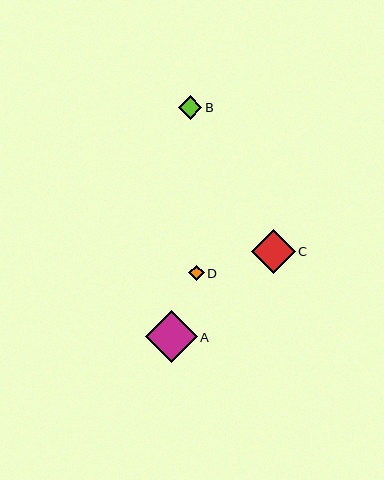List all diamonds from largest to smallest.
From largest to smallest: A, C, B, D.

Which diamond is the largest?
Diamond A is the largest with a size of approximately 52 pixels.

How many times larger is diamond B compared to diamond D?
Diamond B is approximately 1.5 times the size of diamond D.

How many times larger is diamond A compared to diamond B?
Diamond A is approximately 2.2 times the size of diamond B.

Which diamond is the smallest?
Diamond D is the smallest with a size of approximately 16 pixels.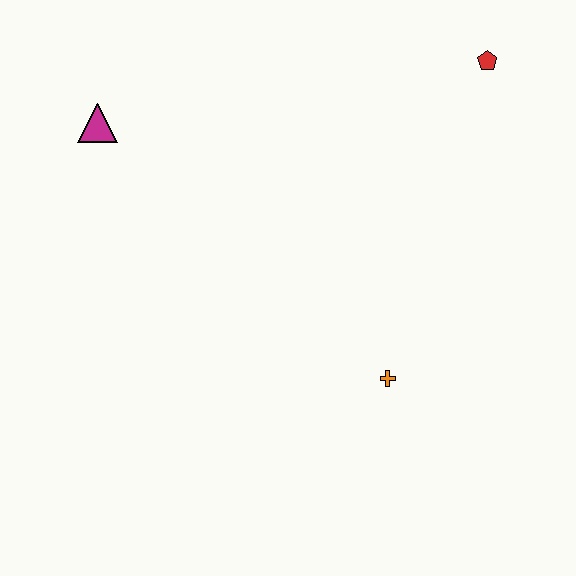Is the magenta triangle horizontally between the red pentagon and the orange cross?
No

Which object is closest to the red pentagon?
The orange cross is closest to the red pentagon.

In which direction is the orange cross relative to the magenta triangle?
The orange cross is to the right of the magenta triangle.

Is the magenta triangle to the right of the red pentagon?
No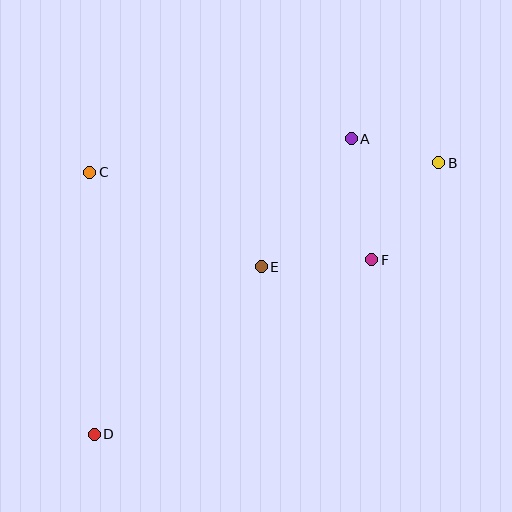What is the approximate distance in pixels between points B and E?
The distance between B and E is approximately 205 pixels.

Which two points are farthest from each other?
Points B and D are farthest from each other.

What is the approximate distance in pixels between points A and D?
The distance between A and D is approximately 392 pixels.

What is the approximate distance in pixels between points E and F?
The distance between E and F is approximately 110 pixels.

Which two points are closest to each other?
Points A and B are closest to each other.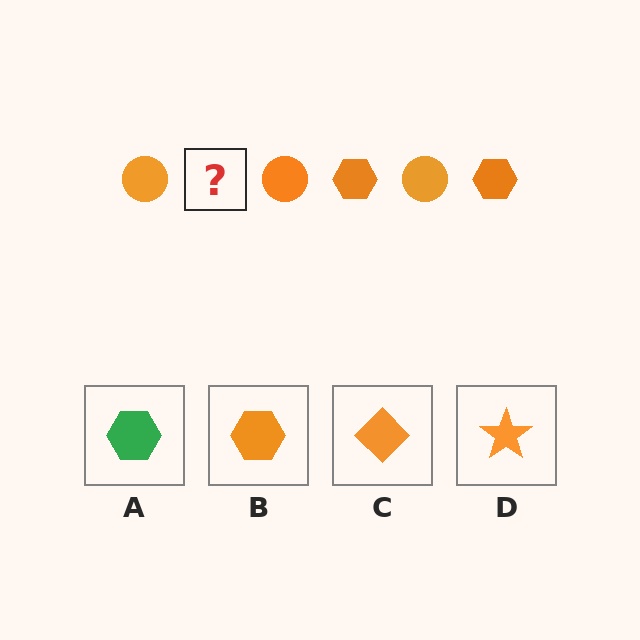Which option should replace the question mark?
Option B.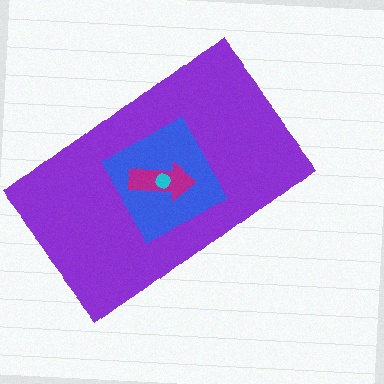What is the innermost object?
The cyan circle.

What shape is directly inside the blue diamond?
The magenta arrow.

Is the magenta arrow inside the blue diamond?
Yes.